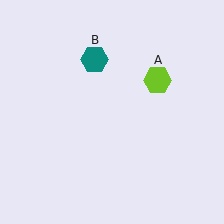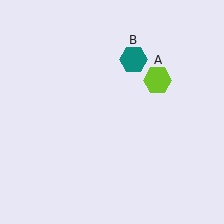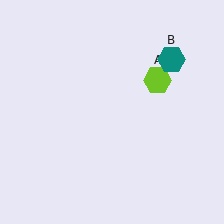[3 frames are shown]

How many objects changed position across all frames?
1 object changed position: teal hexagon (object B).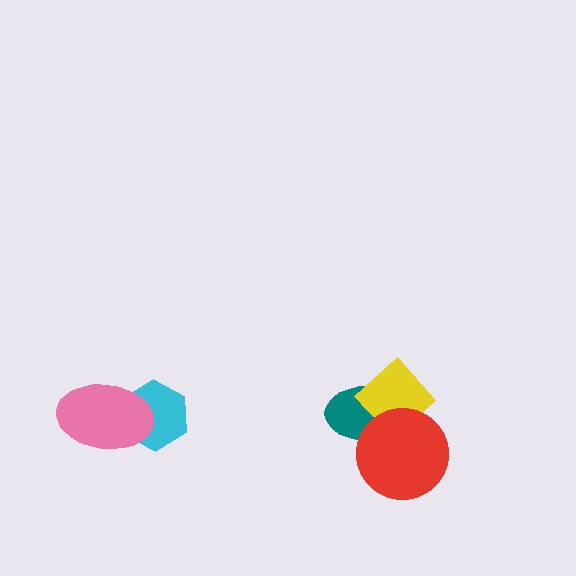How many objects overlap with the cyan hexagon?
1 object overlaps with the cyan hexagon.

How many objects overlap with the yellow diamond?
2 objects overlap with the yellow diamond.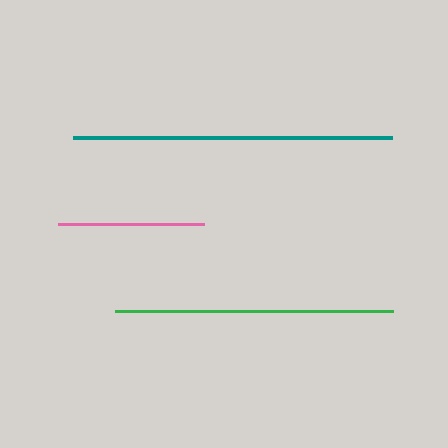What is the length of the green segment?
The green segment is approximately 278 pixels long.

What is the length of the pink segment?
The pink segment is approximately 145 pixels long.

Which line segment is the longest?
The teal line is the longest at approximately 319 pixels.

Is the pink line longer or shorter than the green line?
The green line is longer than the pink line.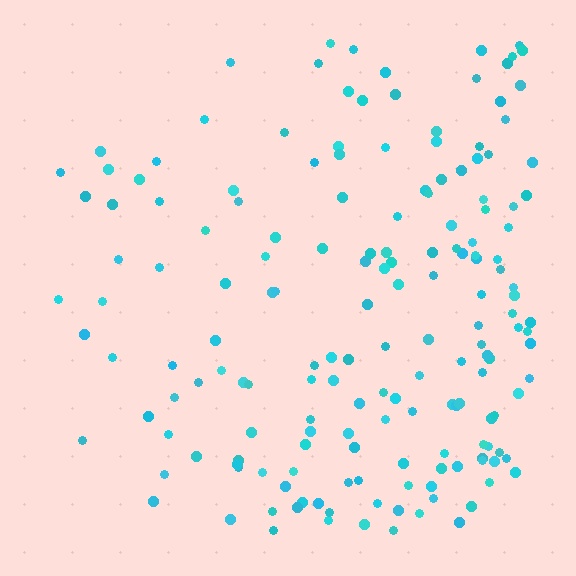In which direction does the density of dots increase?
From left to right, with the right side densest.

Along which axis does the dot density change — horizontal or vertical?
Horizontal.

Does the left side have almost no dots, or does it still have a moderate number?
Still a moderate number, just noticeably fewer than the right.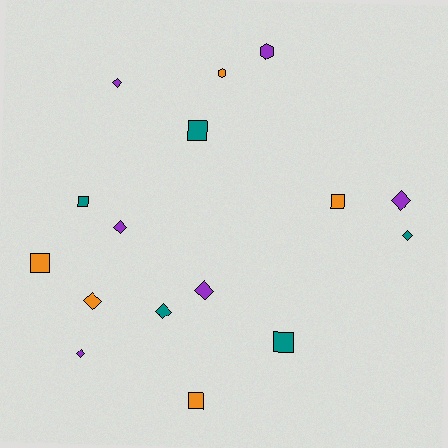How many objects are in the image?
There are 16 objects.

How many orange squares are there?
There are 3 orange squares.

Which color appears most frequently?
Purple, with 6 objects.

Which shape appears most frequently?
Diamond, with 8 objects.